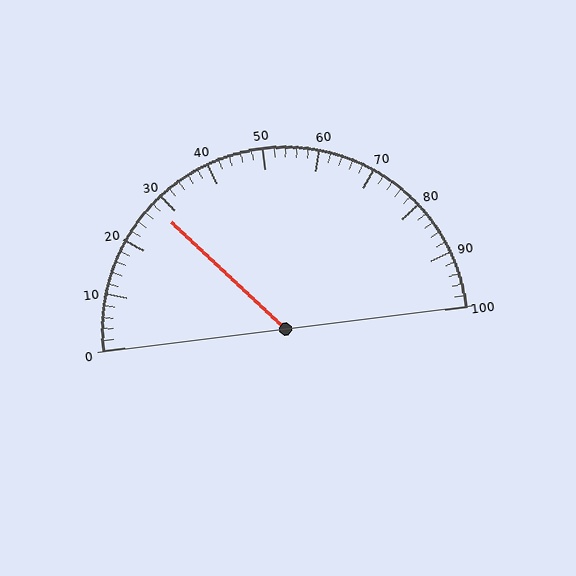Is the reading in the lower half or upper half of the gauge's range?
The reading is in the lower half of the range (0 to 100).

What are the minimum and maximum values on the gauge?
The gauge ranges from 0 to 100.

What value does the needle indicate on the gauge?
The needle indicates approximately 28.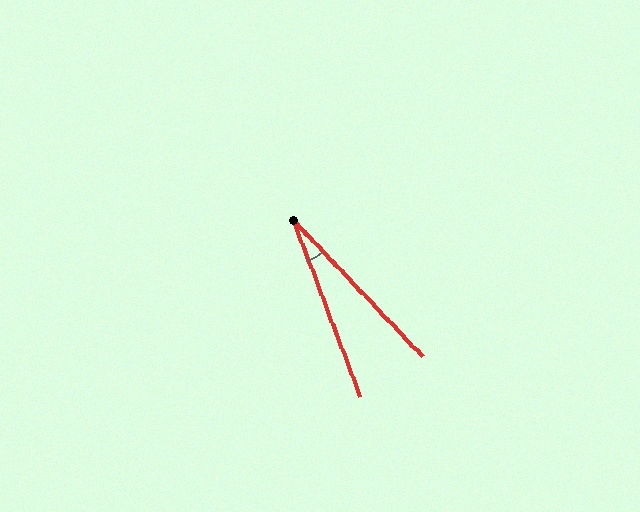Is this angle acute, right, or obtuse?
It is acute.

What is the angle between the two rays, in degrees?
Approximately 23 degrees.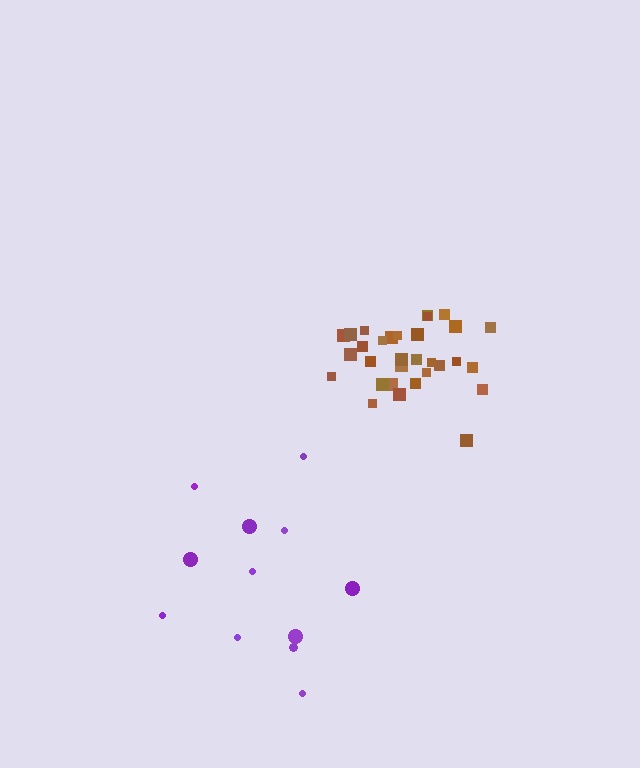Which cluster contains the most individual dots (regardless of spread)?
Brown (31).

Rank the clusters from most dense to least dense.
brown, purple.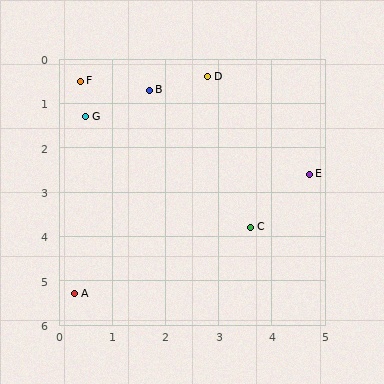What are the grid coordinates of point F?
Point F is at approximately (0.4, 0.5).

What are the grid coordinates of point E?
Point E is at approximately (4.7, 2.6).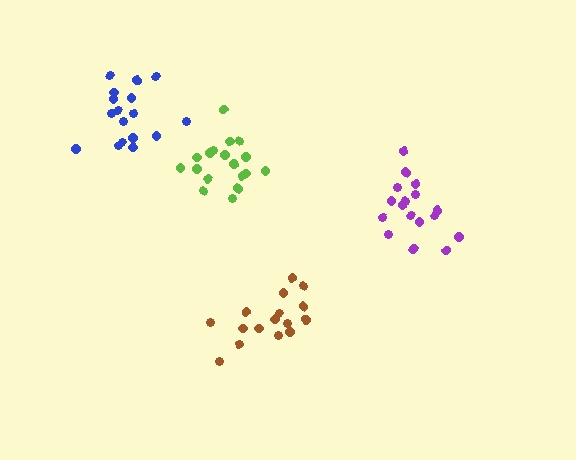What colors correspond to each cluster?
The clusters are colored: blue, lime, brown, purple.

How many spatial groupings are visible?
There are 4 spatial groupings.